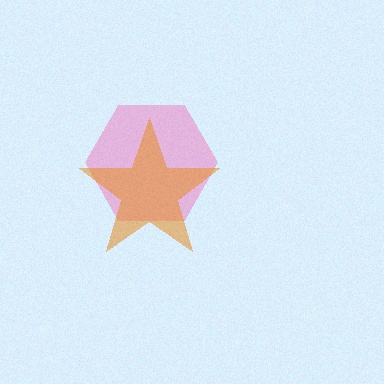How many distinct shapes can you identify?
There are 2 distinct shapes: a pink hexagon, an orange star.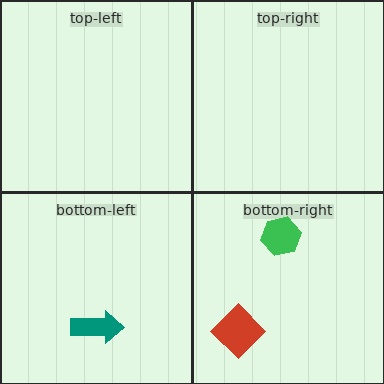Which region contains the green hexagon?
The bottom-right region.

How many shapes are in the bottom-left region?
1.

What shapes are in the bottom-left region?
The teal arrow.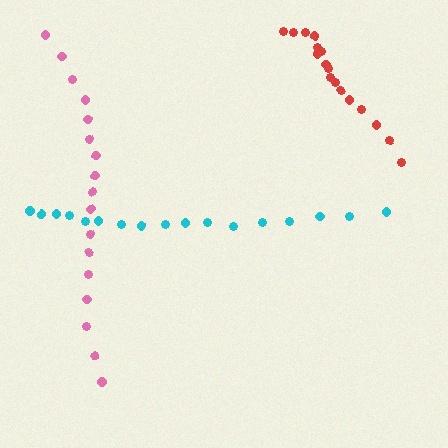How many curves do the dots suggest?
There are 3 distinct paths.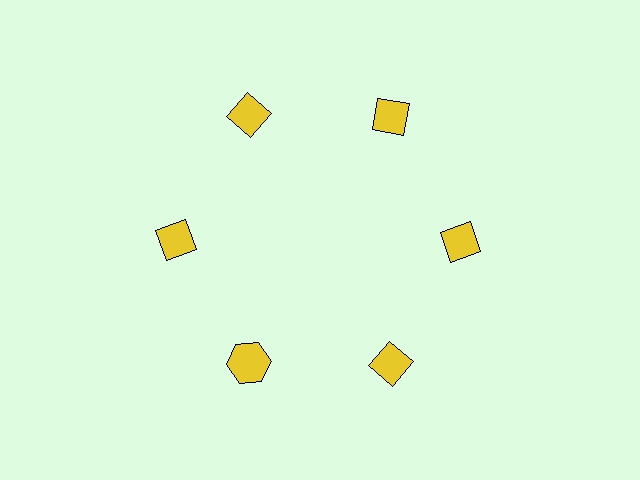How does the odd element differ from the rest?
It has a different shape: hexagon instead of diamond.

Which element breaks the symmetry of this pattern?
The yellow hexagon at roughly the 7 o'clock position breaks the symmetry. All other shapes are yellow diamonds.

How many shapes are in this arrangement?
There are 6 shapes arranged in a ring pattern.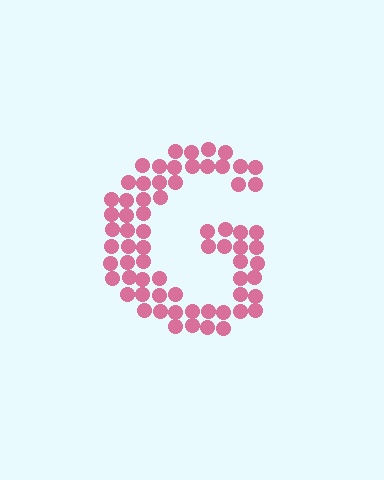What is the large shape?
The large shape is the letter G.